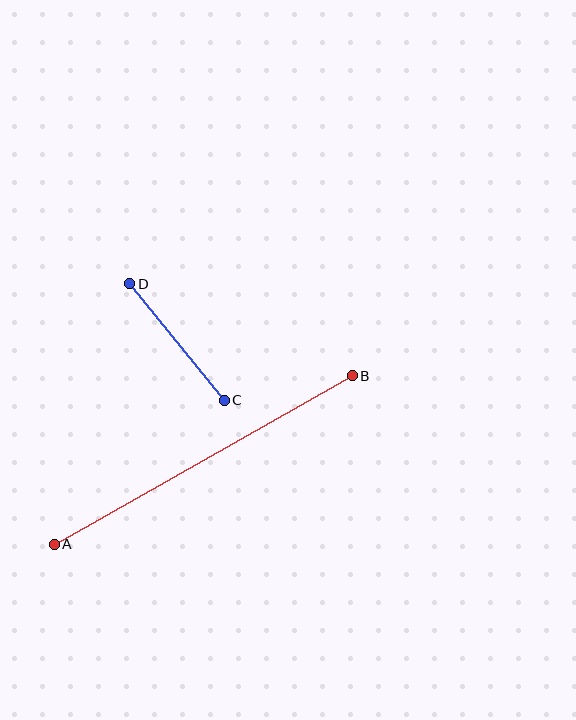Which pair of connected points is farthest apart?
Points A and B are farthest apart.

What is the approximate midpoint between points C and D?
The midpoint is at approximately (177, 342) pixels.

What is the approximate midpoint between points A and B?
The midpoint is at approximately (203, 460) pixels.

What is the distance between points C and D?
The distance is approximately 150 pixels.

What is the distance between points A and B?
The distance is approximately 342 pixels.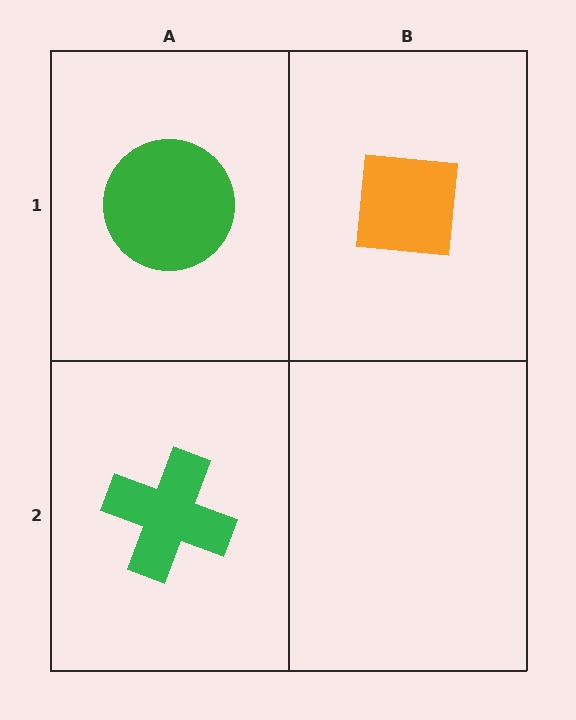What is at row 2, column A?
A green cross.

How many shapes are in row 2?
1 shape.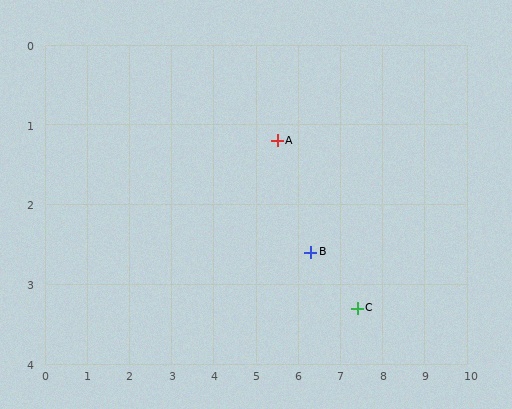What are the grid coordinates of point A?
Point A is at approximately (5.5, 1.2).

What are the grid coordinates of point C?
Point C is at approximately (7.4, 3.3).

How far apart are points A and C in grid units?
Points A and C are about 2.8 grid units apart.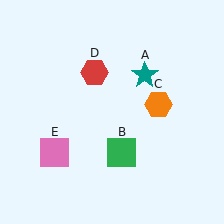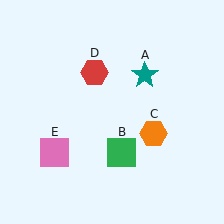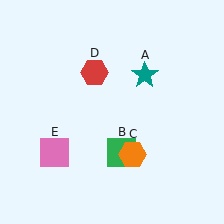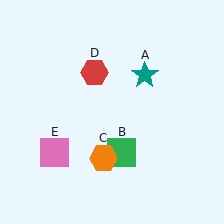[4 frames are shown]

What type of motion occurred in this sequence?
The orange hexagon (object C) rotated clockwise around the center of the scene.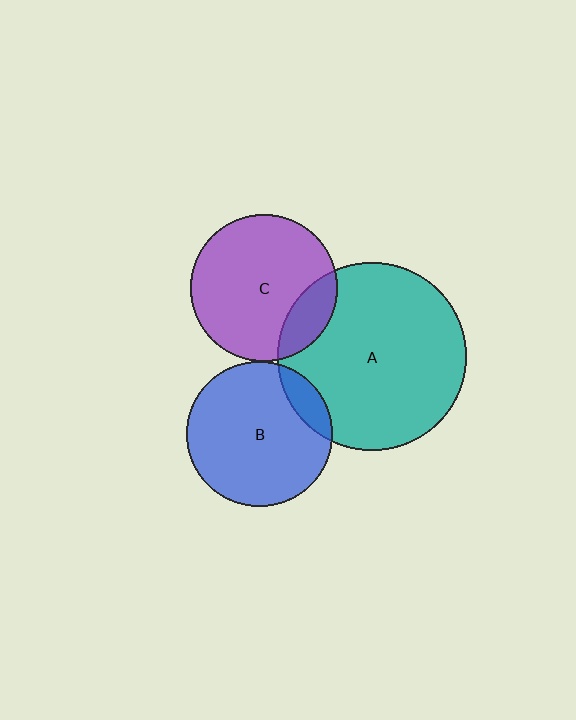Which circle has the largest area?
Circle A (teal).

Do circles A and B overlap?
Yes.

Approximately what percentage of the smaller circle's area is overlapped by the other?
Approximately 10%.